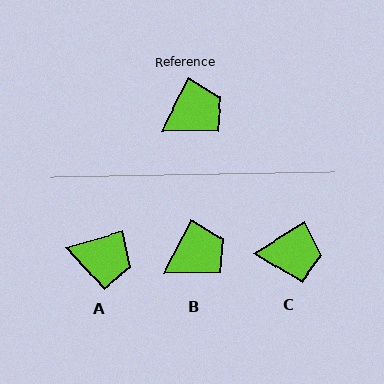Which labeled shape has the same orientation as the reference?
B.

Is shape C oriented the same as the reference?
No, it is off by about 31 degrees.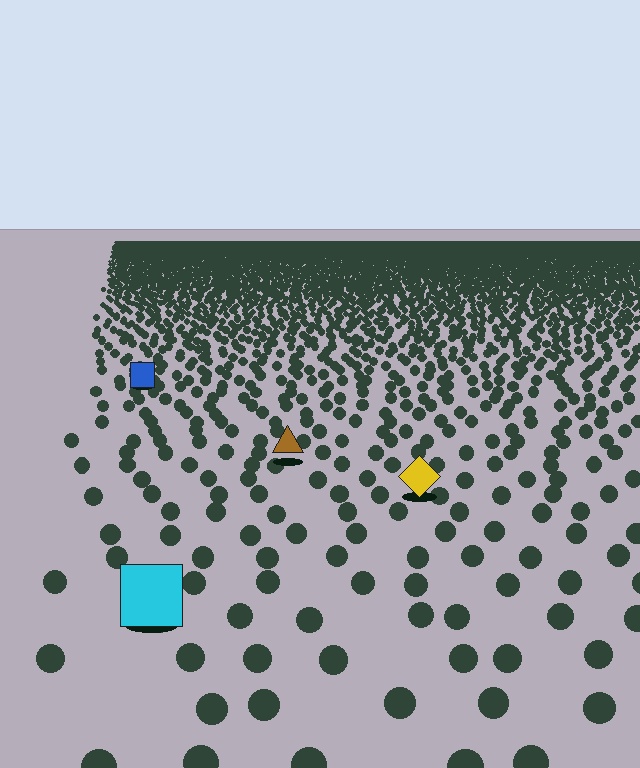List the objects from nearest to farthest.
From nearest to farthest: the cyan square, the yellow diamond, the brown triangle, the blue square.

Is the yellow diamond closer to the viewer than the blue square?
Yes. The yellow diamond is closer — you can tell from the texture gradient: the ground texture is coarser near it.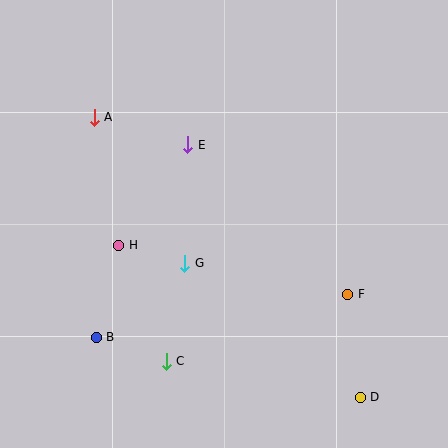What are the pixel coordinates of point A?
Point A is at (94, 117).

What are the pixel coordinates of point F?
Point F is at (348, 294).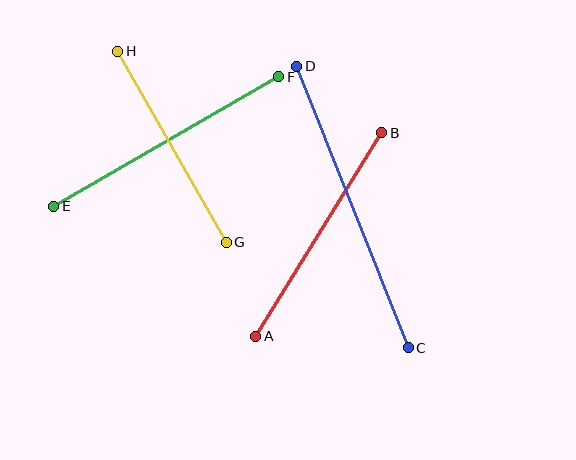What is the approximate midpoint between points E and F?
The midpoint is at approximately (166, 142) pixels.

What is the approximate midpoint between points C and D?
The midpoint is at approximately (353, 207) pixels.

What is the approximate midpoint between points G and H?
The midpoint is at approximately (172, 147) pixels.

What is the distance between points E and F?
The distance is approximately 260 pixels.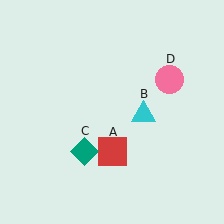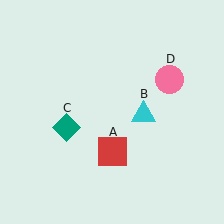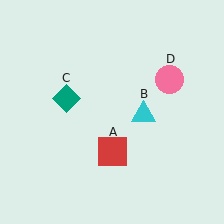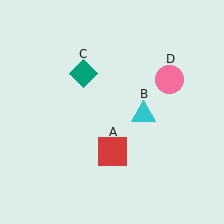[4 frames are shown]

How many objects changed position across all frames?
1 object changed position: teal diamond (object C).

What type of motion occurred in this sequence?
The teal diamond (object C) rotated clockwise around the center of the scene.